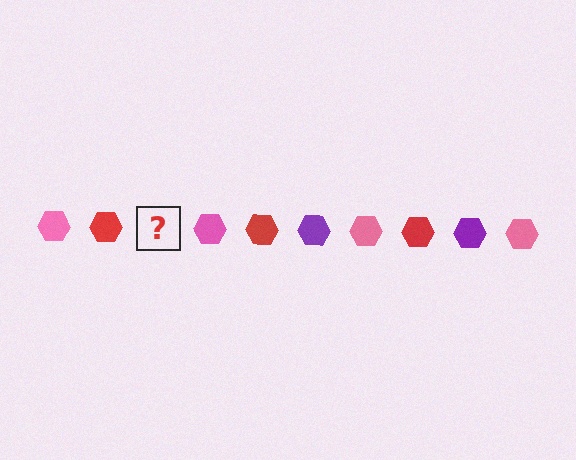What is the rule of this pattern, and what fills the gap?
The rule is that the pattern cycles through pink, red, purple hexagons. The gap should be filled with a purple hexagon.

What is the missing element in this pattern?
The missing element is a purple hexagon.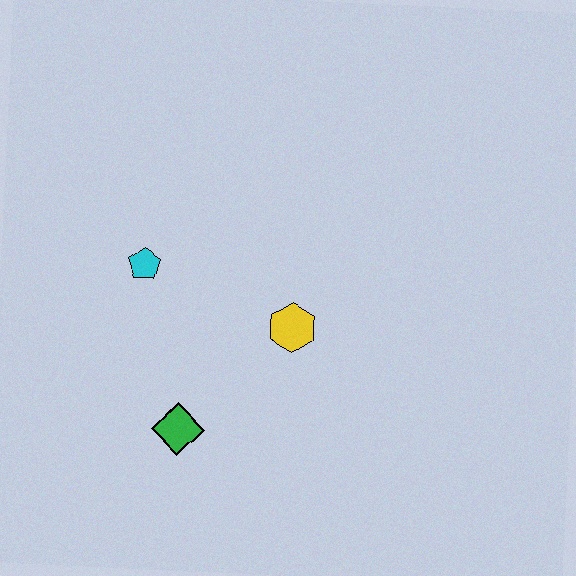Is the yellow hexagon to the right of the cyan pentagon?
Yes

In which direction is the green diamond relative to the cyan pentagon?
The green diamond is below the cyan pentagon.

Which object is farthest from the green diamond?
The cyan pentagon is farthest from the green diamond.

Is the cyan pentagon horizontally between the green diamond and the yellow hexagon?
No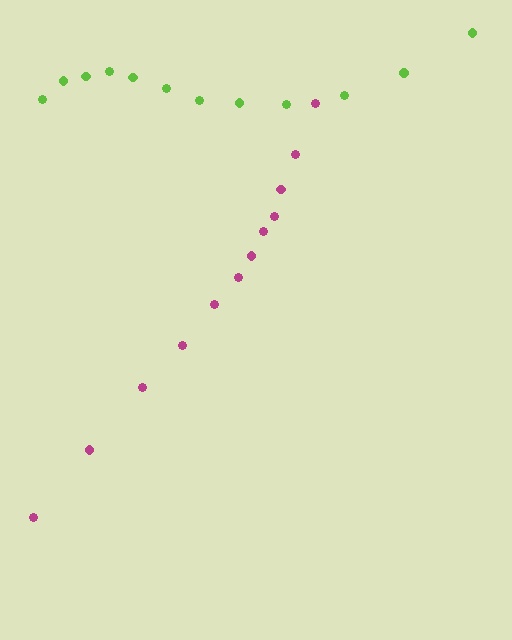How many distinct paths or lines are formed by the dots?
There are 2 distinct paths.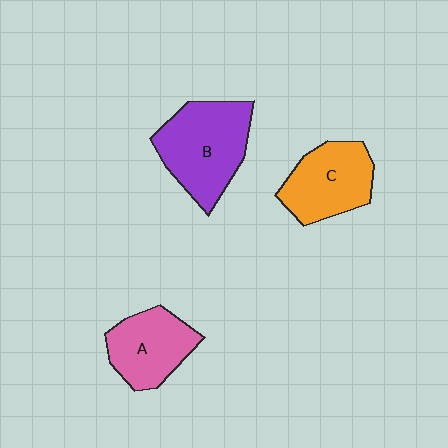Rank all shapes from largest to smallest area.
From largest to smallest: B (purple), C (orange), A (pink).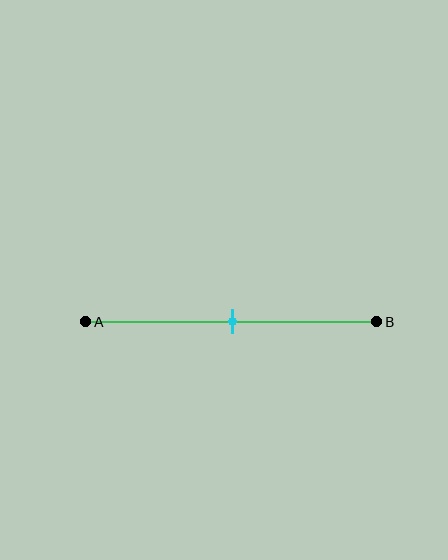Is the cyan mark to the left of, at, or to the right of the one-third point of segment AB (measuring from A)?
The cyan mark is to the right of the one-third point of segment AB.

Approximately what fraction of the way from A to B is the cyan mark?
The cyan mark is approximately 50% of the way from A to B.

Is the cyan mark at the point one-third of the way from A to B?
No, the mark is at about 50% from A, not at the 33% one-third point.